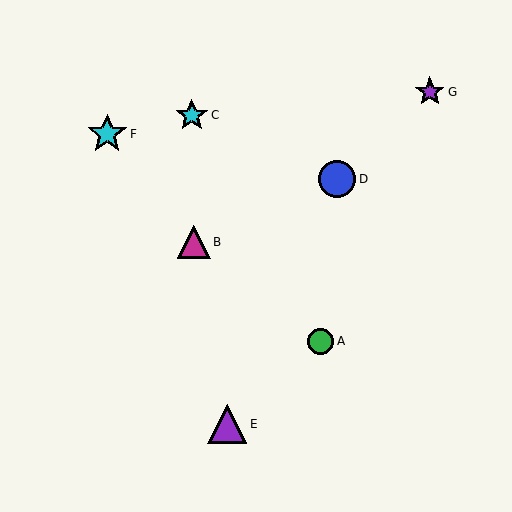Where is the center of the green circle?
The center of the green circle is at (321, 341).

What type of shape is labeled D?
Shape D is a blue circle.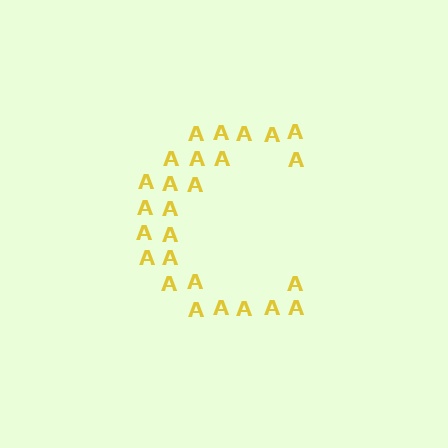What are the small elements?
The small elements are letter A's.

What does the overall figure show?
The overall figure shows the letter C.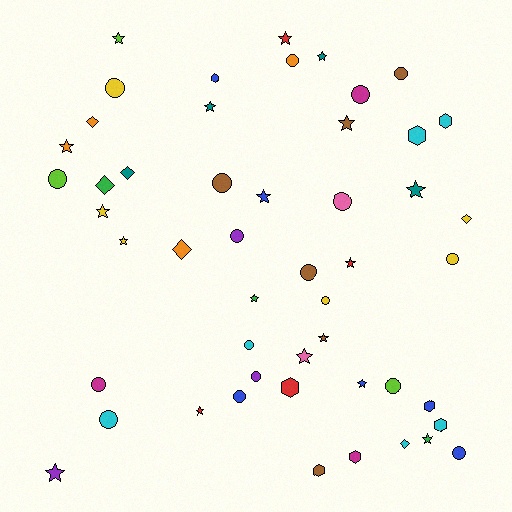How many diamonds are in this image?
There are 6 diamonds.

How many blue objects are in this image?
There are 6 blue objects.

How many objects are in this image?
There are 50 objects.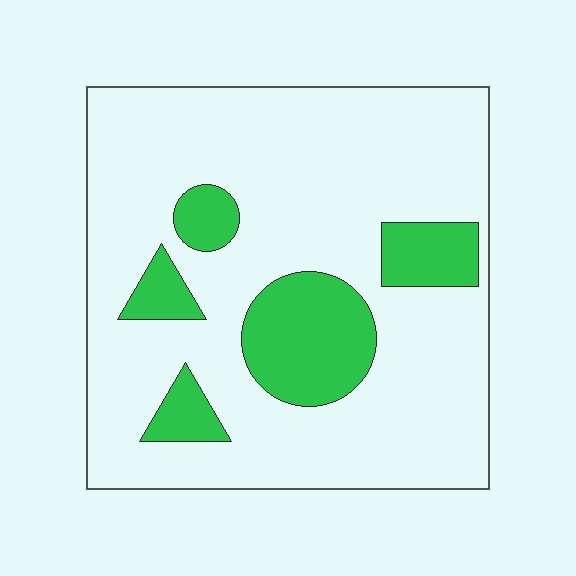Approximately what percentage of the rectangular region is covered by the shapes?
Approximately 20%.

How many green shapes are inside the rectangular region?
5.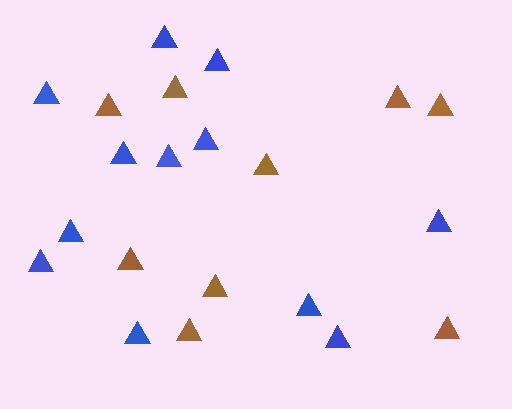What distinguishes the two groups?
There are 2 groups: one group of brown triangles (9) and one group of blue triangles (12).